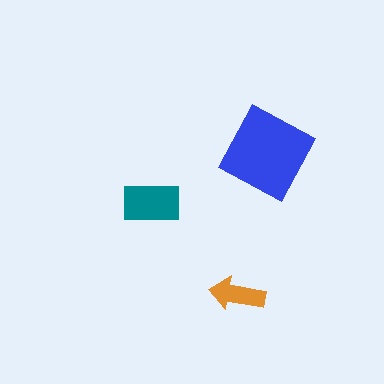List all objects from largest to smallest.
The blue square, the teal rectangle, the orange arrow.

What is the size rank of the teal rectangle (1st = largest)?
2nd.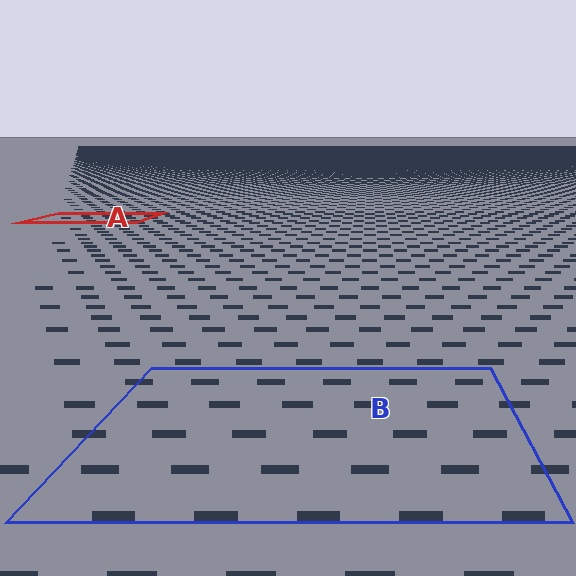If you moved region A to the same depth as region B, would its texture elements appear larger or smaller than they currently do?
They would appear larger. At a closer depth, the same texture elements are projected at a bigger on-screen size.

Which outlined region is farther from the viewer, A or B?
Region A is farther from the viewer — the texture elements inside it appear smaller and more densely packed.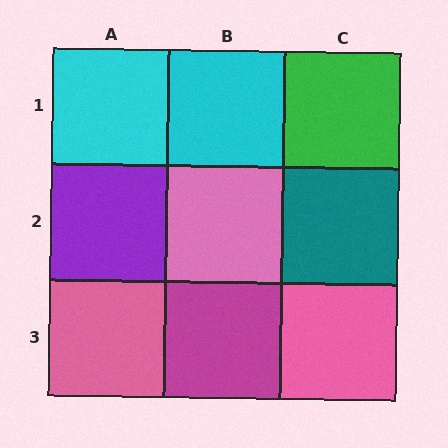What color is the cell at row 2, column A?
Purple.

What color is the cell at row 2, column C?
Teal.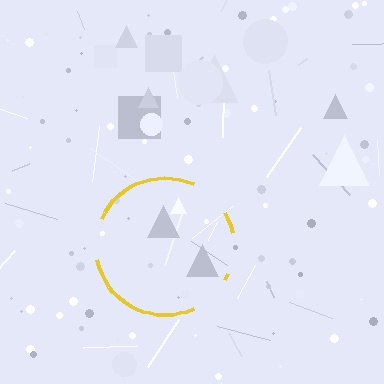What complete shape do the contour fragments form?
The contour fragments form a circle.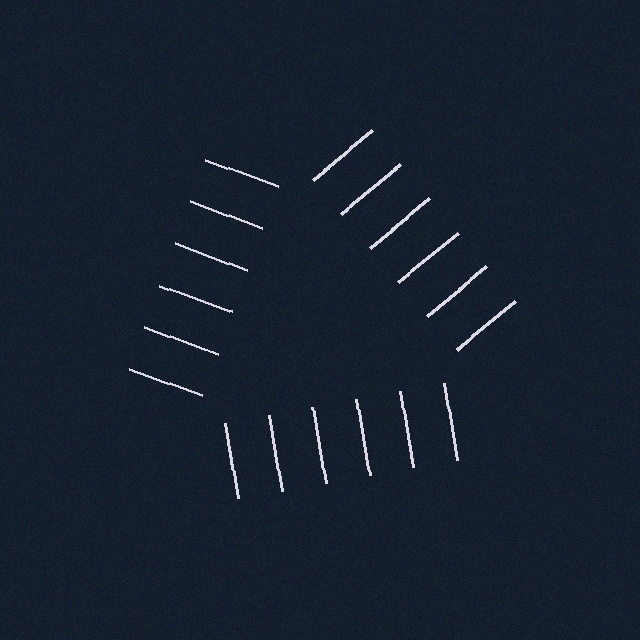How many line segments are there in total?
18 — 6 along each of the 3 edges.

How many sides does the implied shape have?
3 sides — the line-ends trace a triangle.